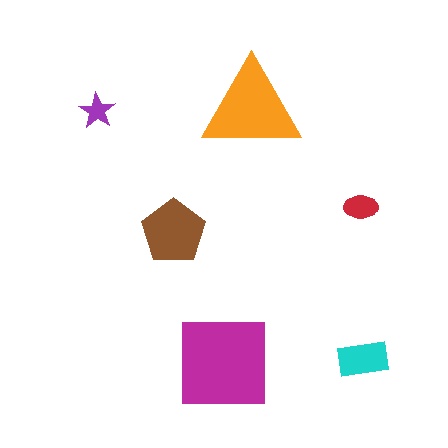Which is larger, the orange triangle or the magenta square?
The magenta square.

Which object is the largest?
The magenta square.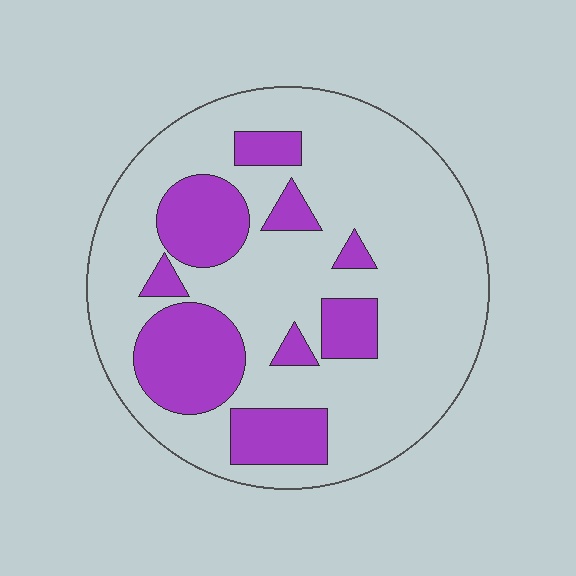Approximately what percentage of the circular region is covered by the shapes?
Approximately 25%.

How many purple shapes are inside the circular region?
9.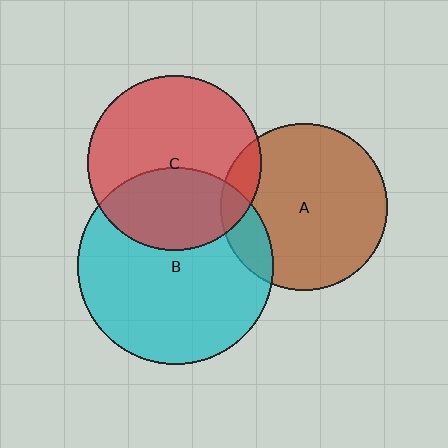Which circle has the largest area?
Circle B (cyan).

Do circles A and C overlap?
Yes.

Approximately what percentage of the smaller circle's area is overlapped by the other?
Approximately 10%.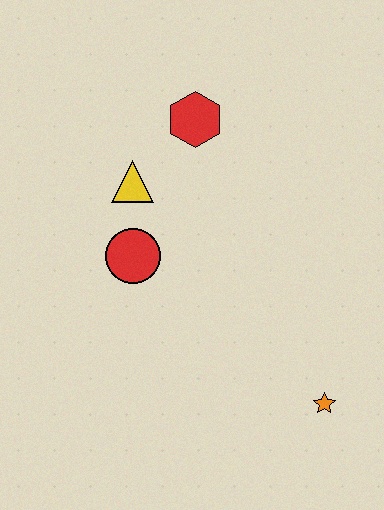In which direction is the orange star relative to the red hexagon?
The orange star is below the red hexagon.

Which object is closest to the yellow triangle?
The red circle is closest to the yellow triangle.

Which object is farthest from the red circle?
The orange star is farthest from the red circle.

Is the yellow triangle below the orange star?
No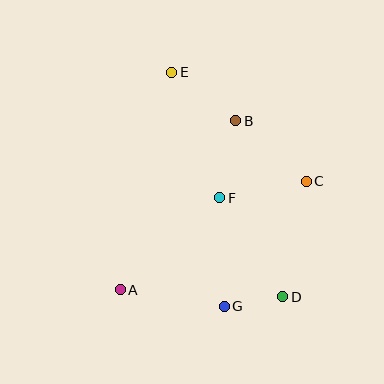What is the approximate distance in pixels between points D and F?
The distance between D and F is approximately 117 pixels.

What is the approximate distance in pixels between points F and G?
The distance between F and G is approximately 109 pixels.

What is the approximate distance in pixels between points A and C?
The distance between A and C is approximately 215 pixels.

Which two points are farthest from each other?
Points D and E are farthest from each other.